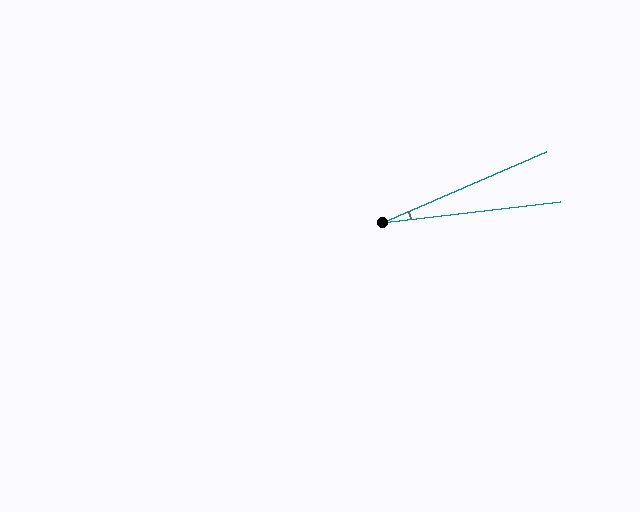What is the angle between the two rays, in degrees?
Approximately 17 degrees.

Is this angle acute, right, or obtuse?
It is acute.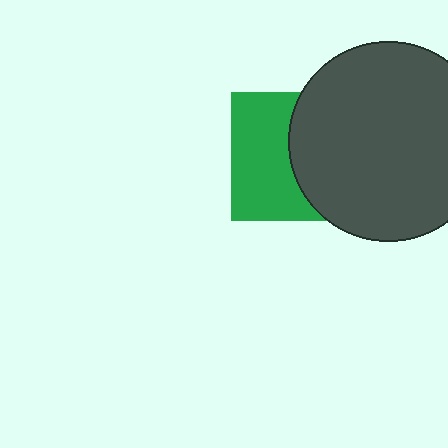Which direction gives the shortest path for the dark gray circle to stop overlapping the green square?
Moving right gives the shortest separation.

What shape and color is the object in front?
The object in front is a dark gray circle.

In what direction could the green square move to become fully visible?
The green square could move left. That would shift it out from behind the dark gray circle entirely.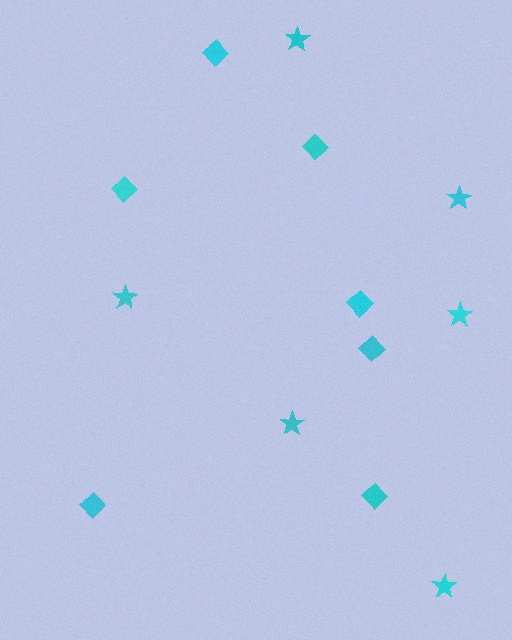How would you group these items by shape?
There are 2 groups: one group of stars (6) and one group of diamonds (7).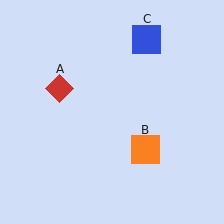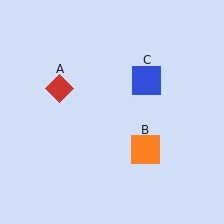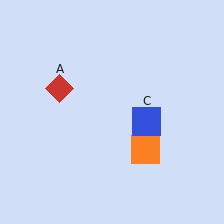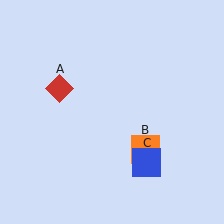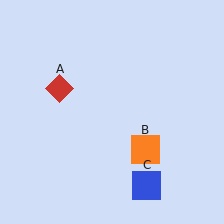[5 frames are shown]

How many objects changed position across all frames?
1 object changed position: blue square (object C).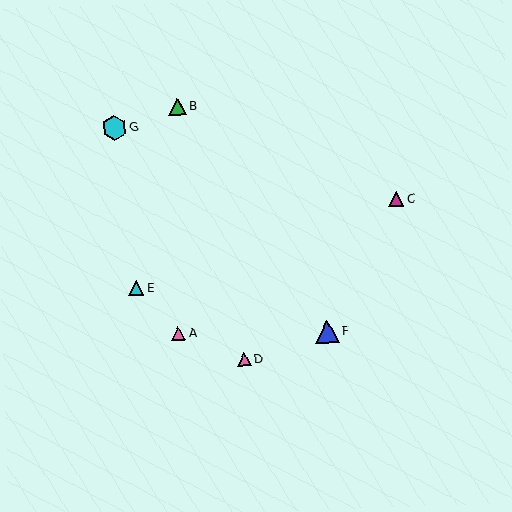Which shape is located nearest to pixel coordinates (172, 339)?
The pink triangle (labeled A) at (178, 334) is nearest to that location.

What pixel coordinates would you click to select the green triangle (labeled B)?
Click at (177, 107) to select the green triangle B.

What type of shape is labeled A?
Shape A is a pink triangle.